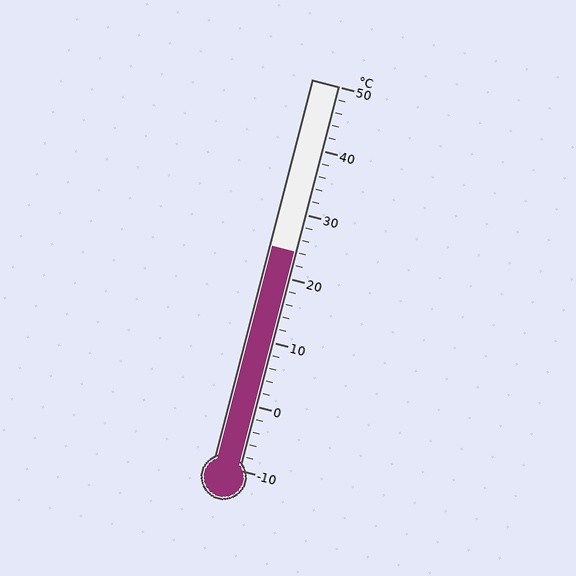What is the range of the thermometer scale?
The thermometer scale ranges from -10°C to 50°C.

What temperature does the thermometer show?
The thermometer shows approximately 24°C.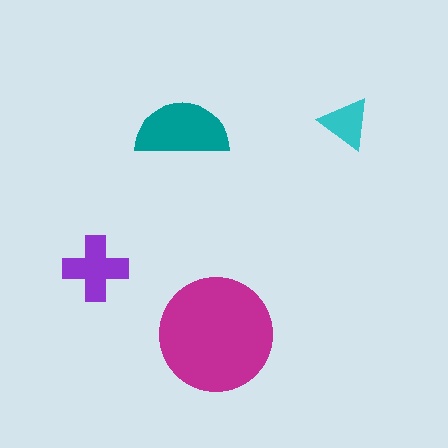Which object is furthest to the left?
The purple cross is leftmost.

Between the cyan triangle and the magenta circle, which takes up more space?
The magenta circle.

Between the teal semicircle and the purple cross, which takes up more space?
The teal semicircle.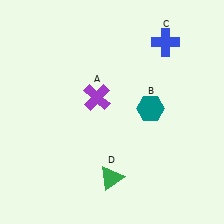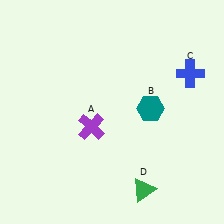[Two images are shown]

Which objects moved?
The objects that moved are: the purple cross (A), the blue cross (C), the green triangle (D).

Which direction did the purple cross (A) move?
The purple cross (A) moved down.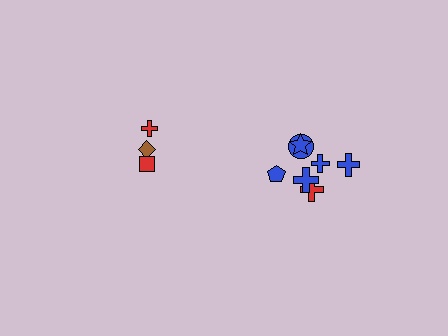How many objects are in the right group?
There are 7 objects.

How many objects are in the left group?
There are 3 objects.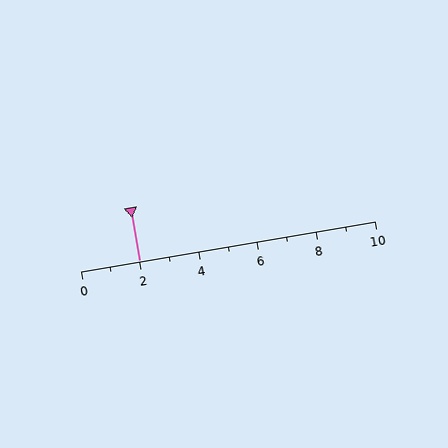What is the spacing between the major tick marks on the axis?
The major ticks are spaced 2 apart.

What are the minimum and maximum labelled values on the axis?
The axis runs from 0 to 10.